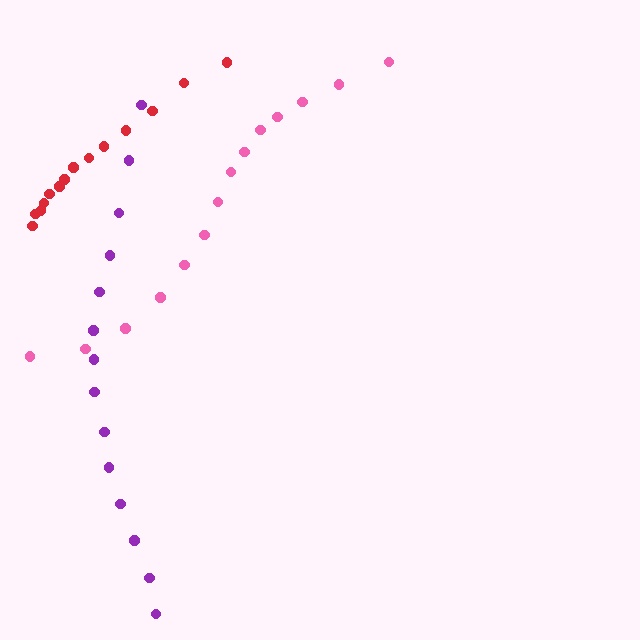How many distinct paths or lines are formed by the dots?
There are 3 distinct paths.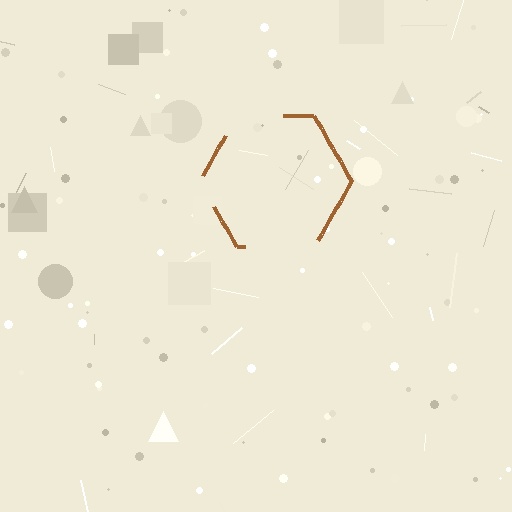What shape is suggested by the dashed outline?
The dashed outline suggests a hexagon.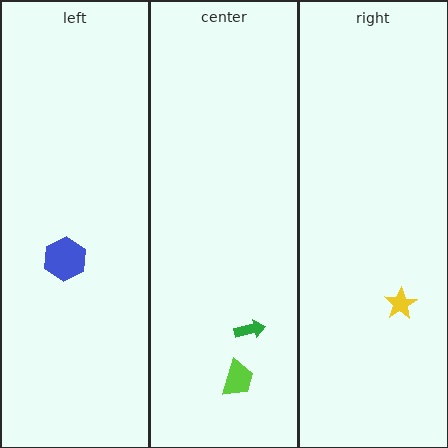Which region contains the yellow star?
The right region.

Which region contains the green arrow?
The center region.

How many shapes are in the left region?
1.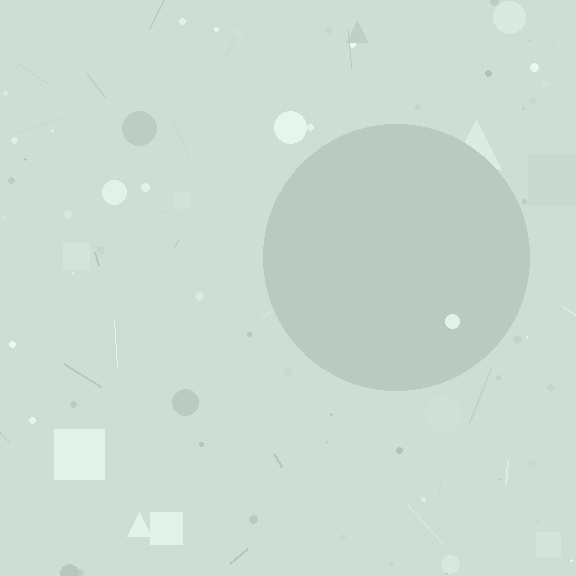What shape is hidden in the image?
A circle is hidden in the image.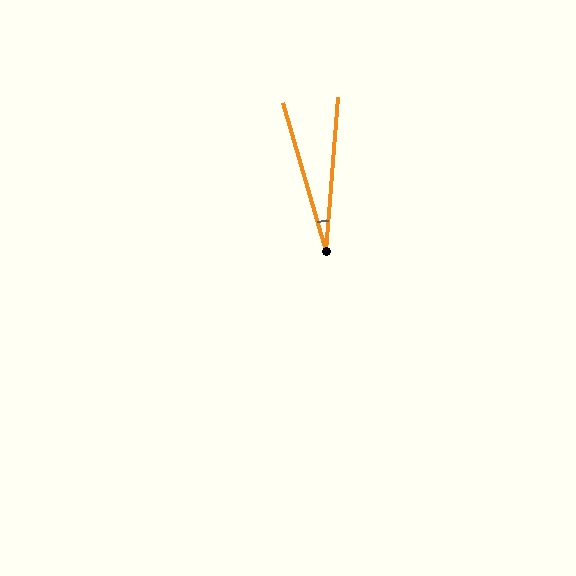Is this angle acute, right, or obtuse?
It is acute.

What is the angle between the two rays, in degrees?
Approximately 21 degrees.